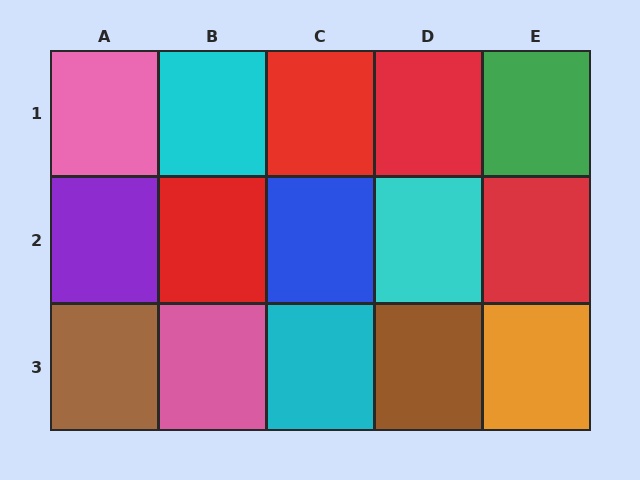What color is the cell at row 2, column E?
Red.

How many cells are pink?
2 cells are pink.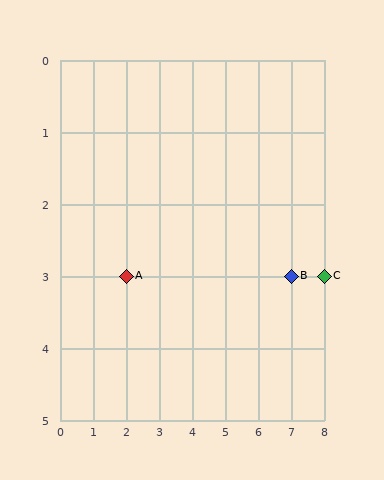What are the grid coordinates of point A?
Point A is at grid coordinates (2, 3).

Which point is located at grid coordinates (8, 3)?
Point C is at (8, 3).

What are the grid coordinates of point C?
Point C is at grid coordinates (8, 3).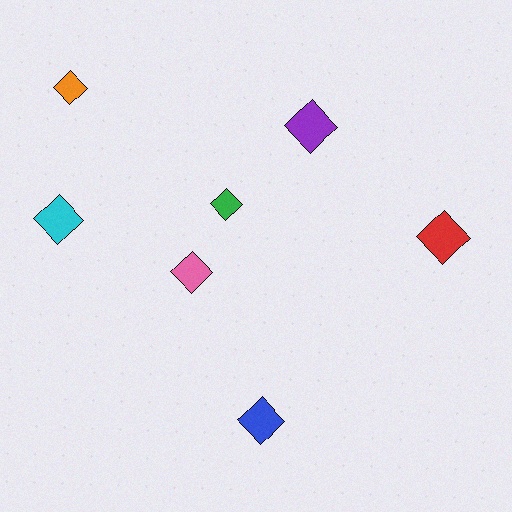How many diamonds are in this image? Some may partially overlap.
There are 7 diamonds.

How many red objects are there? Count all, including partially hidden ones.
There is 1 red object.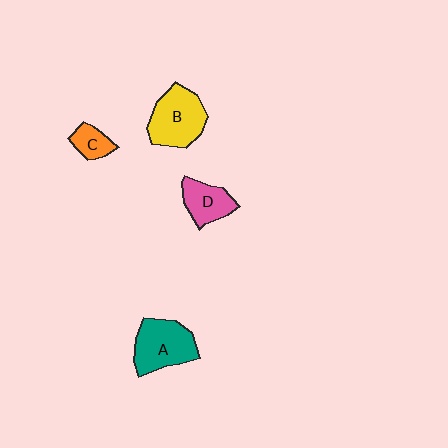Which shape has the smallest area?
Shape C (orange).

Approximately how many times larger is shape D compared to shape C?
Approximately 1.6 times.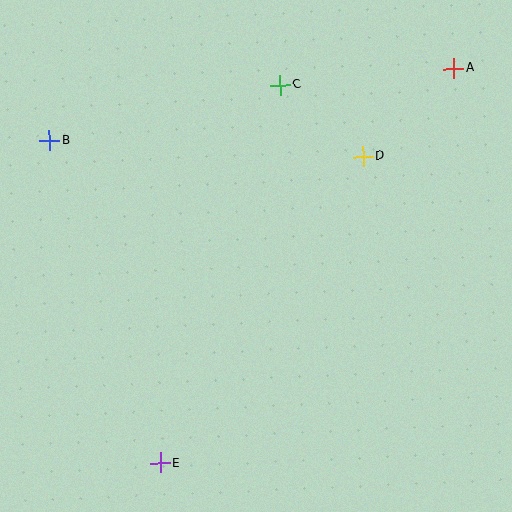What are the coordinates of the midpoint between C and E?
The midpoint between C and E is at (220, 274).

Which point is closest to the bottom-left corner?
Point E is closest to the bottom-left corner.